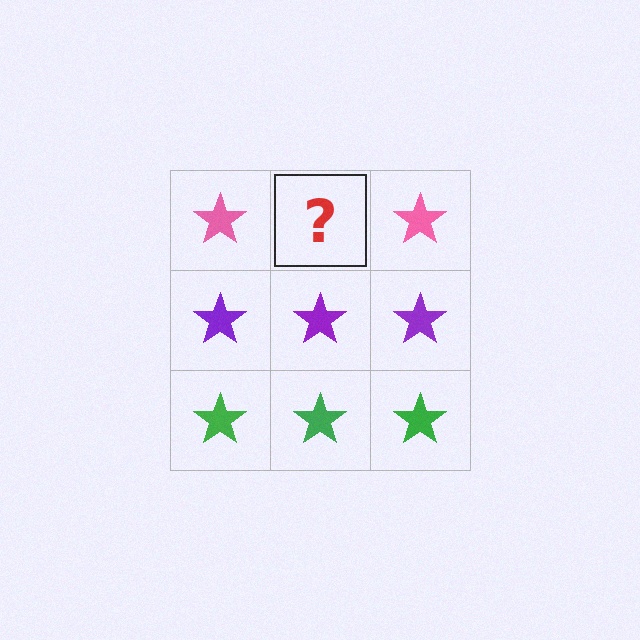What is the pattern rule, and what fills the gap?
The rule is that each row has a consistent color. The gap should be filled with a pink star.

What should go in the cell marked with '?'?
The missing cell should contain a pink star.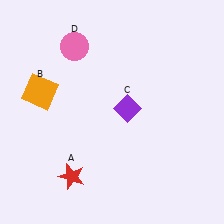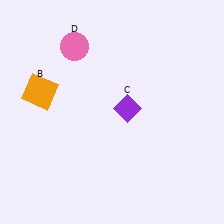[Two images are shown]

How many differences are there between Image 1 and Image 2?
There is 1 difference between the two images.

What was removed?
The red star (A) was removed in Image 2.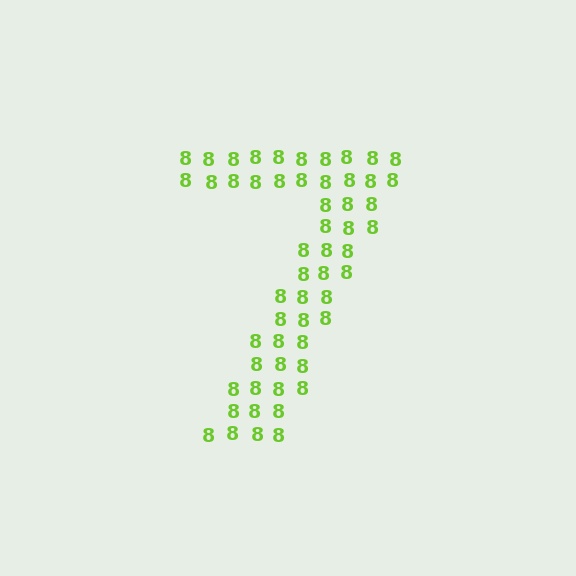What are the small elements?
The small elements are digit 8's.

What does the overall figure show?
The overall figure shows the digit 7.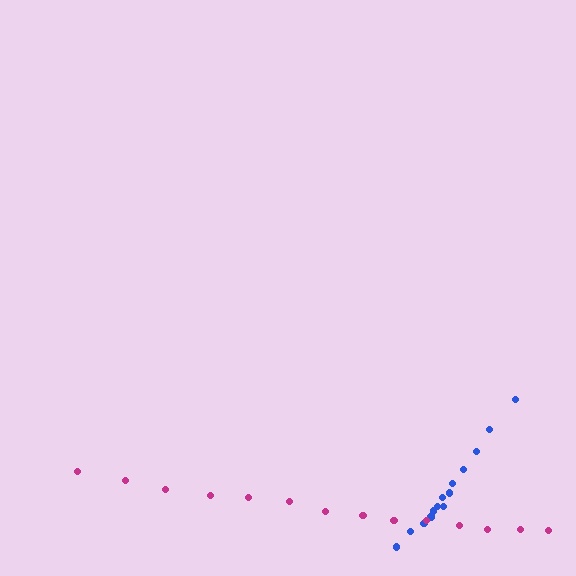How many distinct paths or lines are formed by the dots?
There are 2 distinct paths.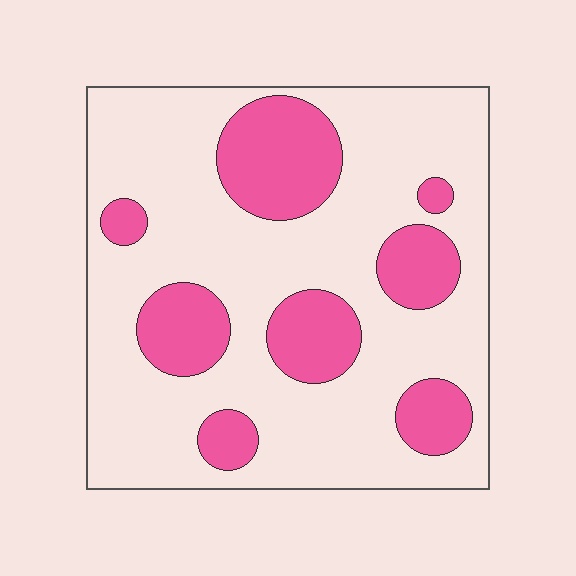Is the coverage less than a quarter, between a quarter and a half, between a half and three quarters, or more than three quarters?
Between a quarter and a half.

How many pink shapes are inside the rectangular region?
8.